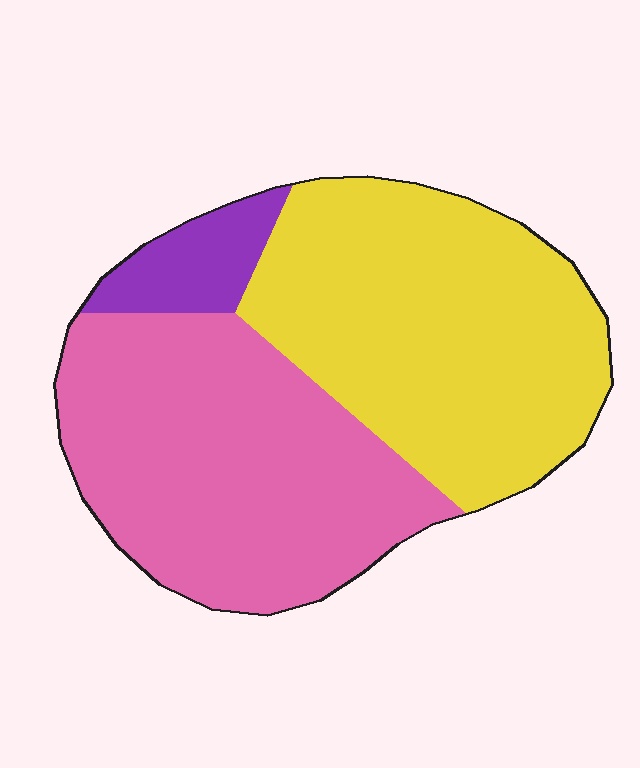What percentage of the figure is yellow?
Yellow covers 47% of the figure.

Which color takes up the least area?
Purple, at roughly 10%.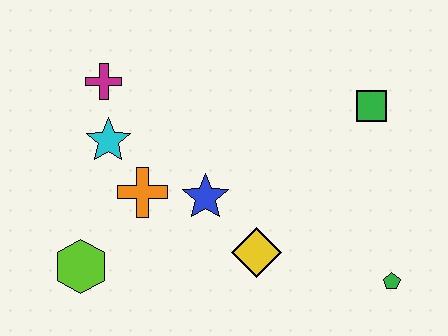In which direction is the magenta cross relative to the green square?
The magenta cross is to the left of the green square.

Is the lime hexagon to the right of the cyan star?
No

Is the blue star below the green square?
Yes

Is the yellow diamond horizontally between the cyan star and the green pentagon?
Yes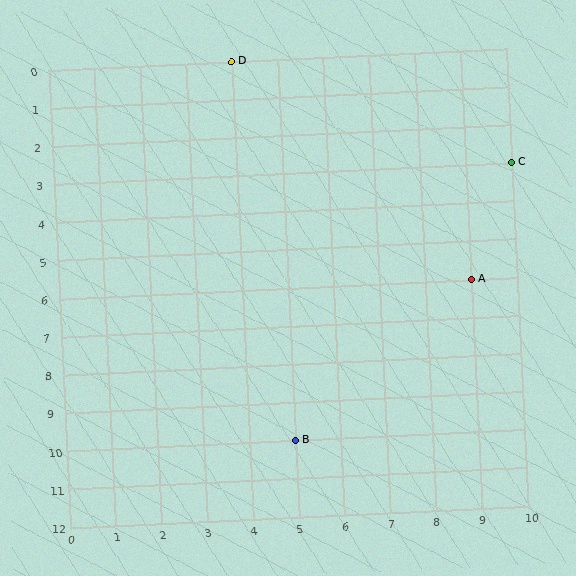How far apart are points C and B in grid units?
Points C and B are 5 columns and 7 rows apart (about 8.6 grid units diagonally).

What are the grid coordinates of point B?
Point B is at grid coordinates (5, 10).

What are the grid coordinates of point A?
Point A is at grid coordinates (9, 6).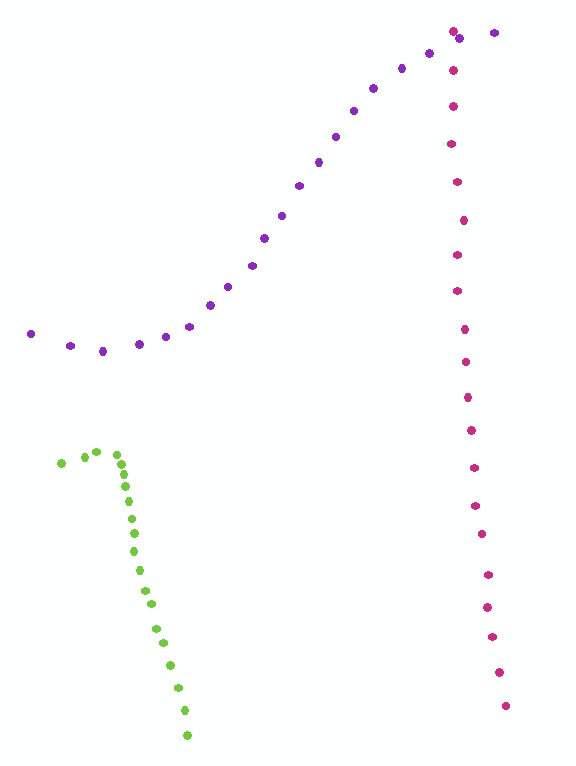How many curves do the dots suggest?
There are 3 distinct paths.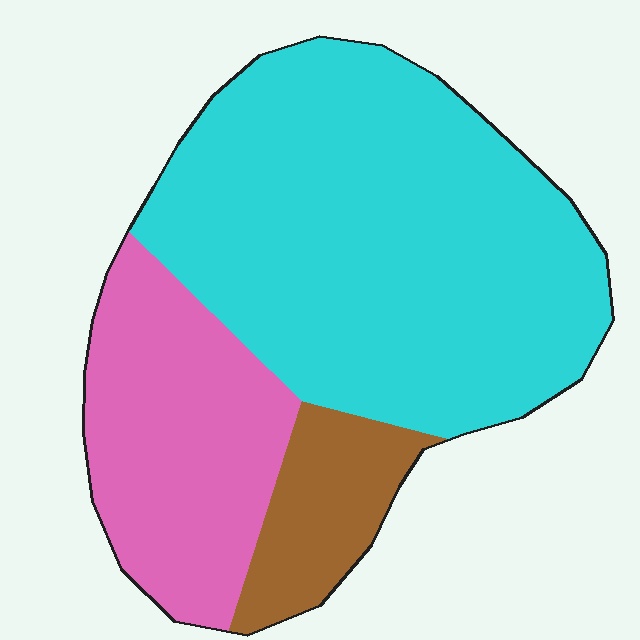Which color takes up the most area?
Cyan, at roughly 60%.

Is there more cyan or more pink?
Cyan.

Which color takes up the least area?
Brown, at roughly 10%.